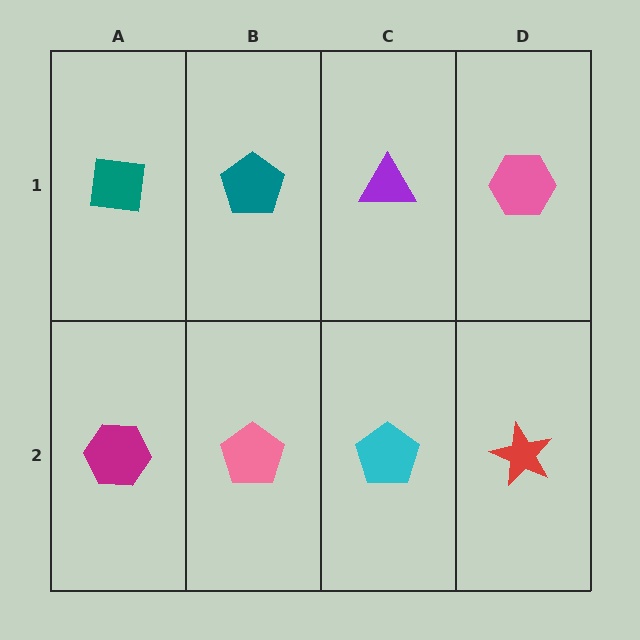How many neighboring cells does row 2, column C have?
3.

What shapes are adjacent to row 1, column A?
A magenta hexagon (row 2, column A), a teal pentagon (row 1, column B).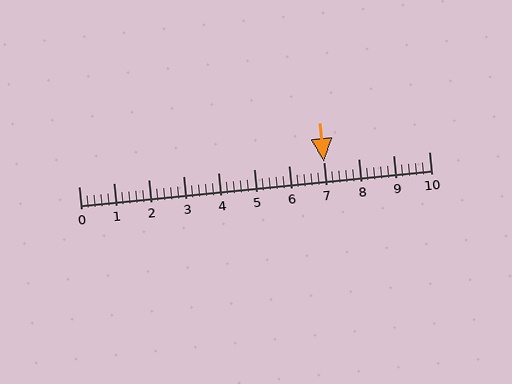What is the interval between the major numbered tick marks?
The major tick marks are spaced 1 units apart.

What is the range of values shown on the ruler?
The ruler shows values from 0 to 10.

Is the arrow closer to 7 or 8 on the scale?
The arrow is closer to 7.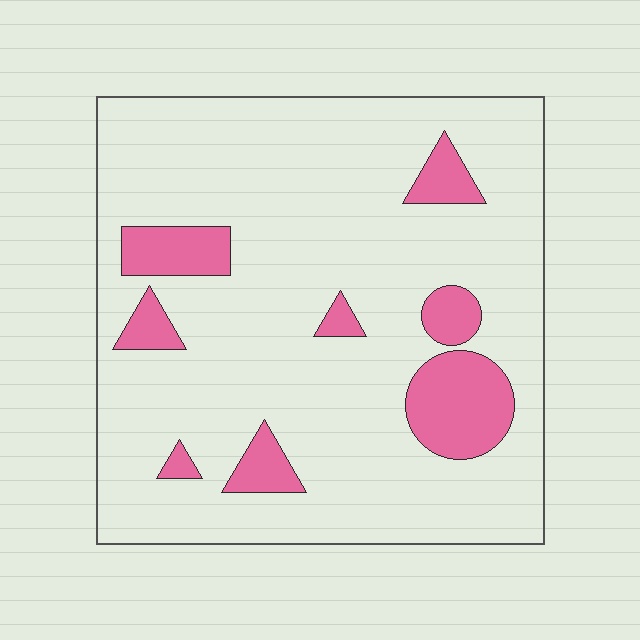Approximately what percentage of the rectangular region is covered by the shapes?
Approximately 15%.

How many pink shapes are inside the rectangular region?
8.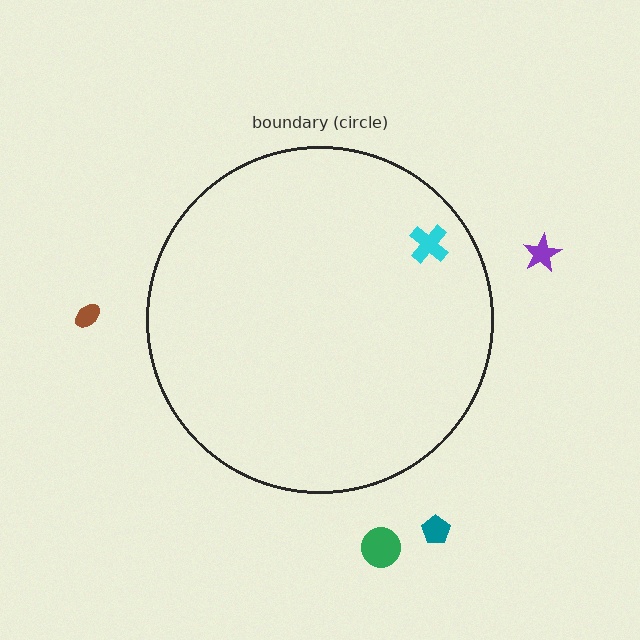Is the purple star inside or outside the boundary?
Outside.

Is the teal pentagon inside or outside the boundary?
Outside.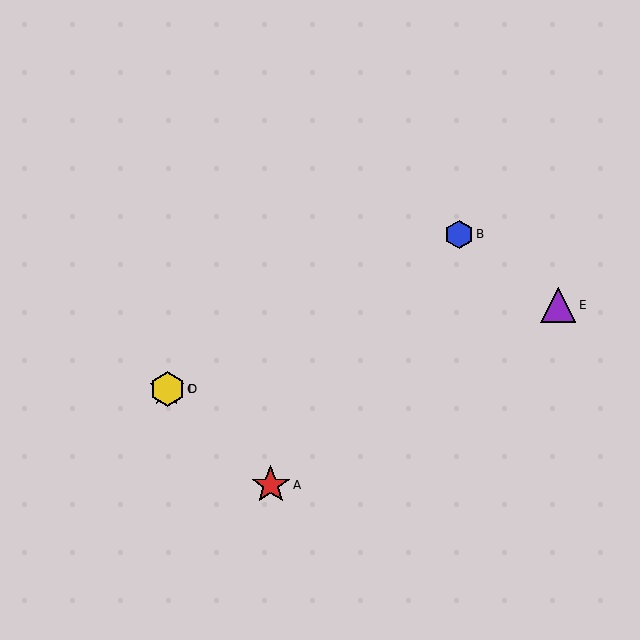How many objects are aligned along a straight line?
3 objects (B, C, D) are aligned along a straight line.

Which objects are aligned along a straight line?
Objects B, C, D are aligned along a straight line.